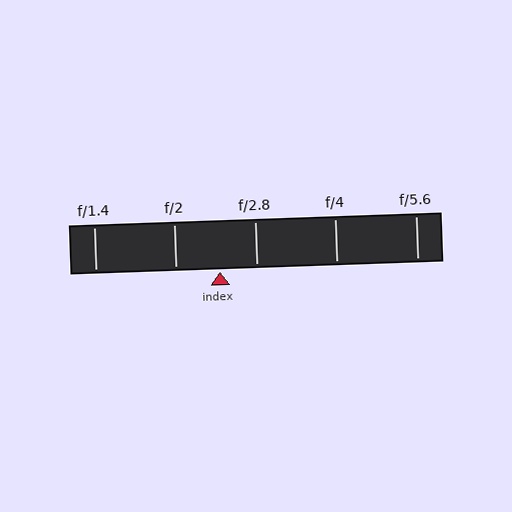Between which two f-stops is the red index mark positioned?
The index mark is between f/2 and f/2.8.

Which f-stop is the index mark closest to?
The index mark is closest to f/2.8.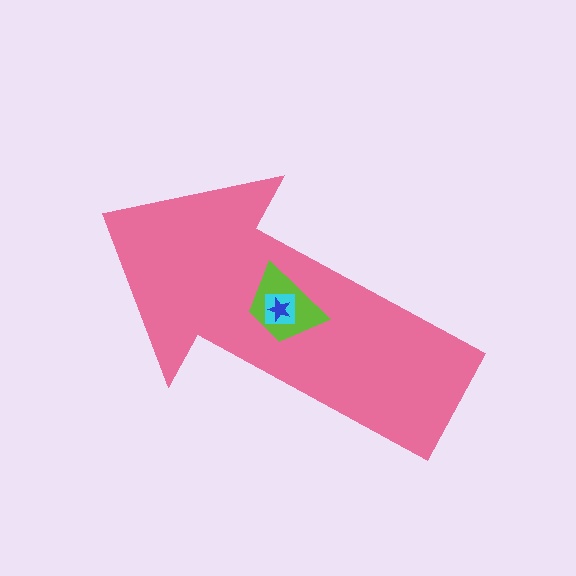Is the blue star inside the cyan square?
Yes.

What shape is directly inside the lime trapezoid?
The cyan square.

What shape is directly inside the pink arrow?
The lime trapezoid.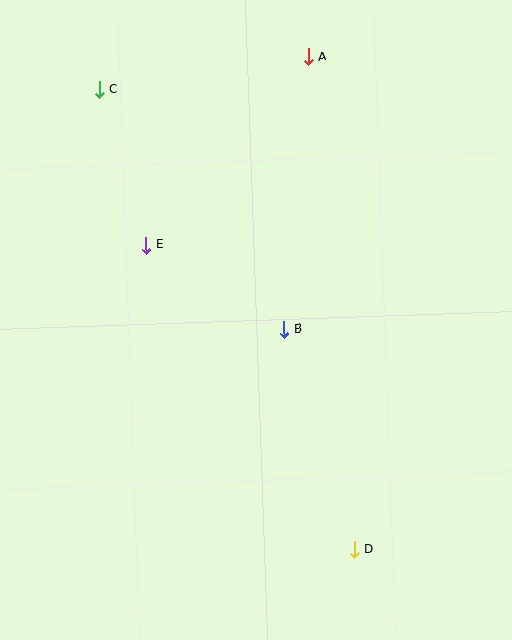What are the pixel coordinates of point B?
Point B is at (284, 329).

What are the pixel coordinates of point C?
Point C is at (99, 90).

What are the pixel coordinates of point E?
Point E is at (146, 245).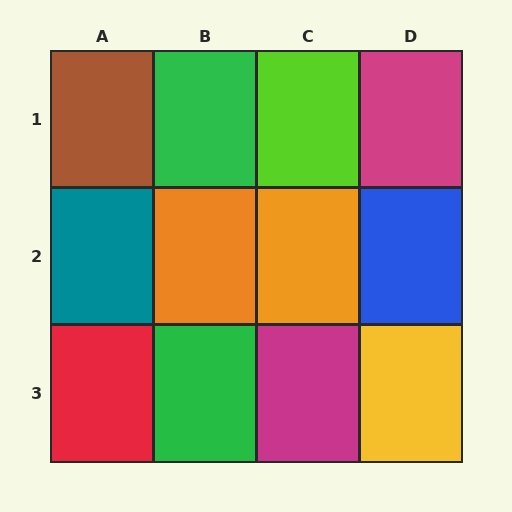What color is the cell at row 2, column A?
Teal.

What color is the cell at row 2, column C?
Orange.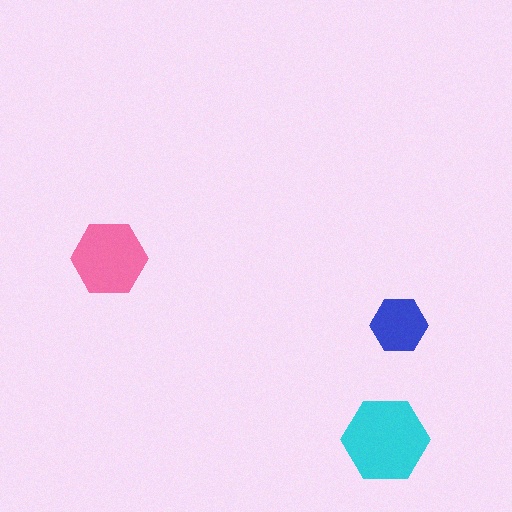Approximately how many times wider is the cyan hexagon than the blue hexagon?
About 1.5 times wider.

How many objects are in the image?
There are 3 objects in the image.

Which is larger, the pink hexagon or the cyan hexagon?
The cyan one.